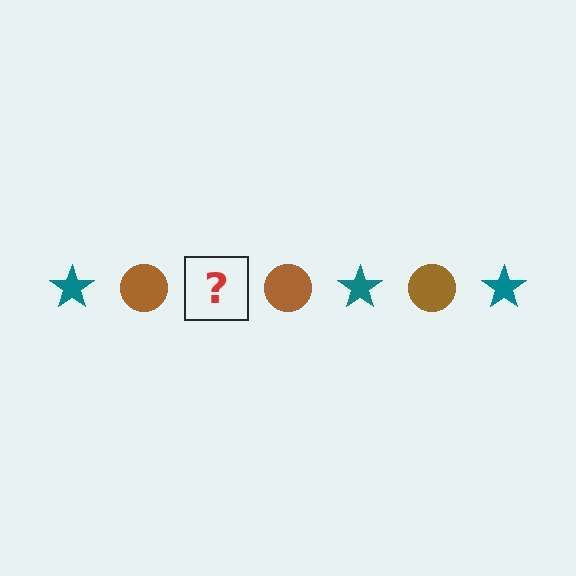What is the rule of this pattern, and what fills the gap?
The rule is that the pattern alternates between teal star and brown circle. The gap should be filled with a teal star.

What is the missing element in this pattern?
The missing element is a teal star.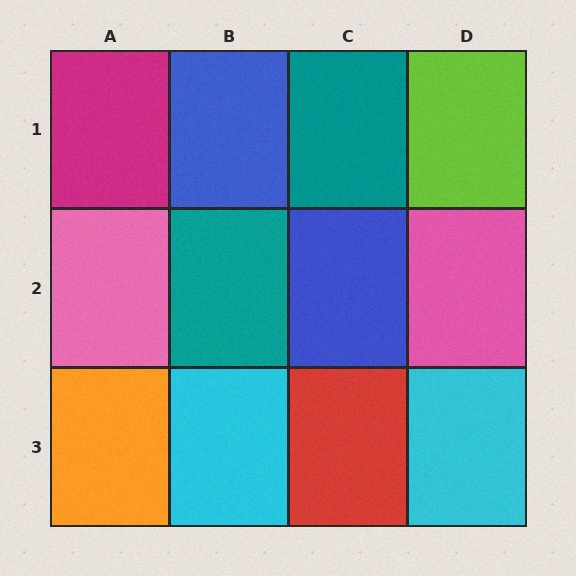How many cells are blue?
2 cells are blue.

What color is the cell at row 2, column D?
Pink.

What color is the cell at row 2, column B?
Teal.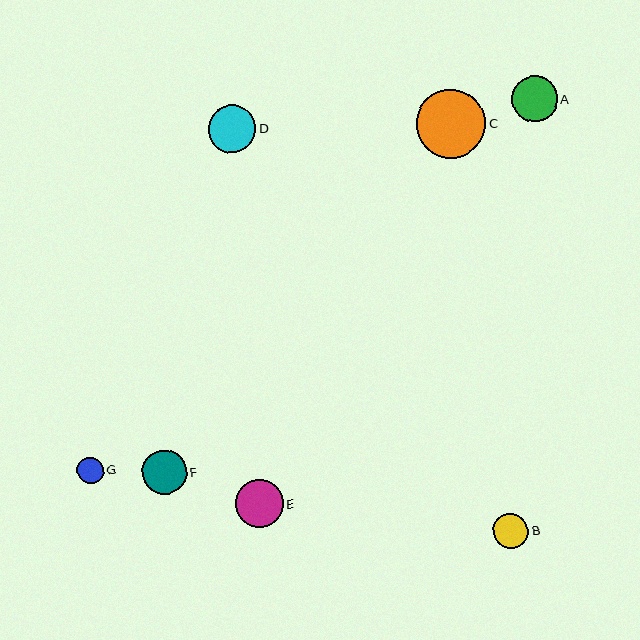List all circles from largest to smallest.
From largest to smallest: C, D, E, A, F, B, G.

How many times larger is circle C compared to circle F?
Circle C is approximately 1.6 times the size of circle F.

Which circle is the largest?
Circle C is the largest with a size of approximately 69 pixels.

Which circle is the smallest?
Circle G is the smallest with a size of approximately 27 pixels.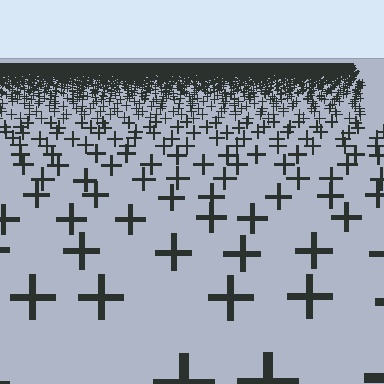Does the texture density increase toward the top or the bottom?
Density increases toward the top.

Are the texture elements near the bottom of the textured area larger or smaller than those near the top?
Larger. Near the bottom, elements are closer to the viewer and appear at a bigger on-screen size.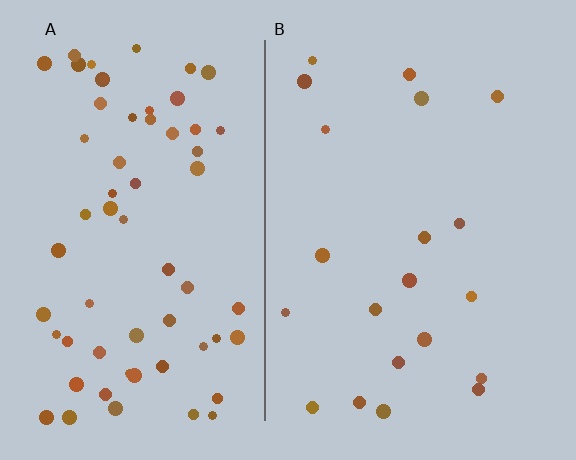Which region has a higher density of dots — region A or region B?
A (the left).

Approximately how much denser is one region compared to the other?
Approximately 3.1× — region A over region B.